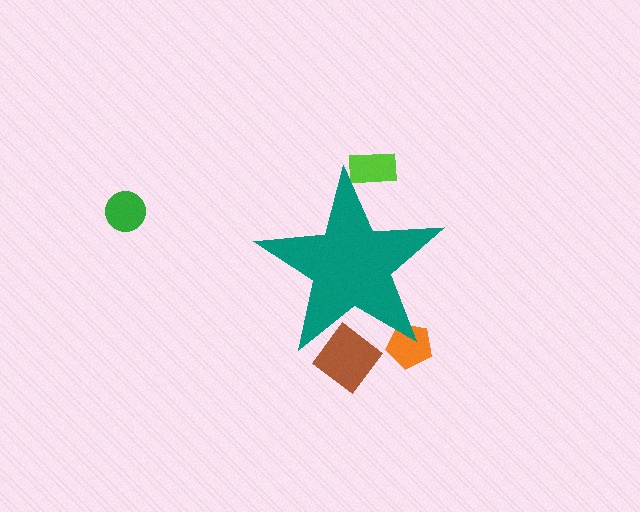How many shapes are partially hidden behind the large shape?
3 shapes are partially hidden.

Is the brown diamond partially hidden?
Yes, the brown diamond is partially hidden behind the teal star.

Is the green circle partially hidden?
No, the green circle is fully visible.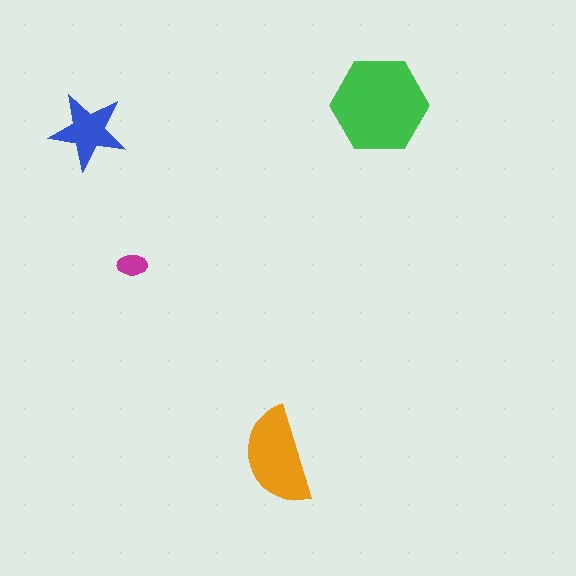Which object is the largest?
The green hexagon.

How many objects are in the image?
There are 4 objects in the image.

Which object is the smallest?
The magenta ellipse.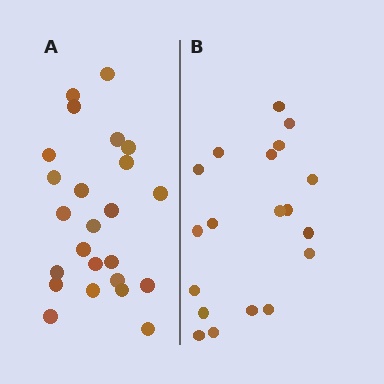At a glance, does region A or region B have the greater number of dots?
Region A (the left region) has more dots.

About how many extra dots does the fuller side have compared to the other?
Region A has about 5 more dots than region B.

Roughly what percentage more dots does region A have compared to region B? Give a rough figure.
About 25% more.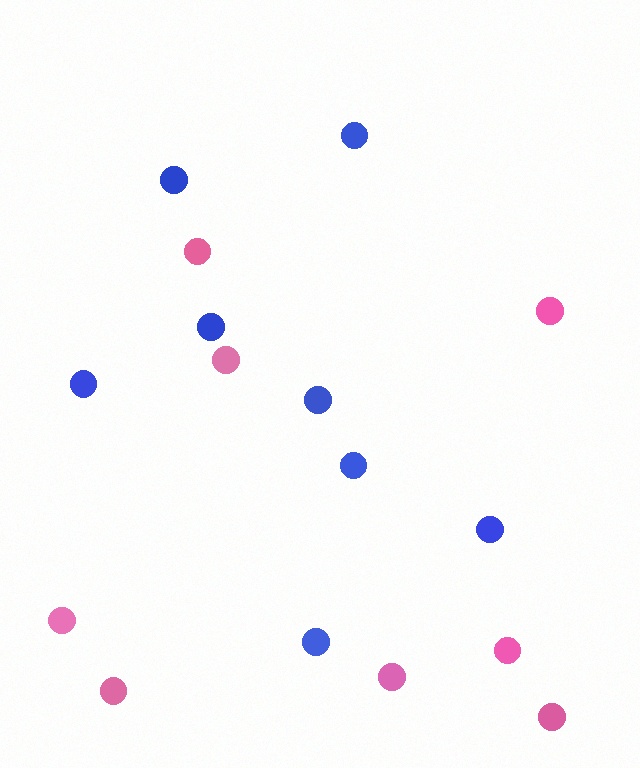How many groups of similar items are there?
There are 2 groups: one group of pink circles (8) and one group of blue circles (8).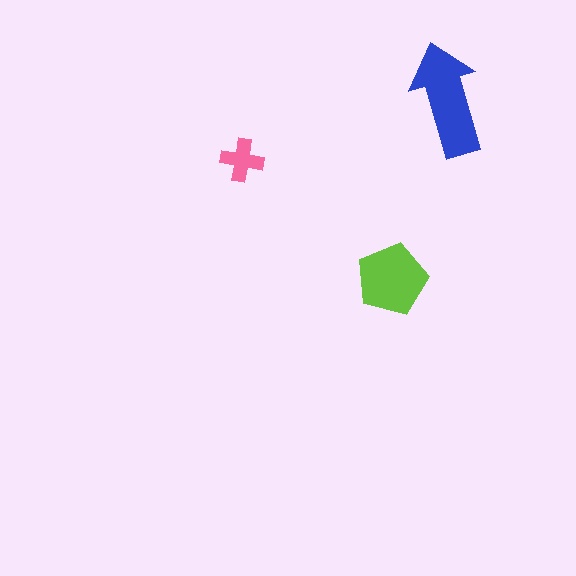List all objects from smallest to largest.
The pink cross, the lime pentagon, the blue arrow.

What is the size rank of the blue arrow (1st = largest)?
1st.